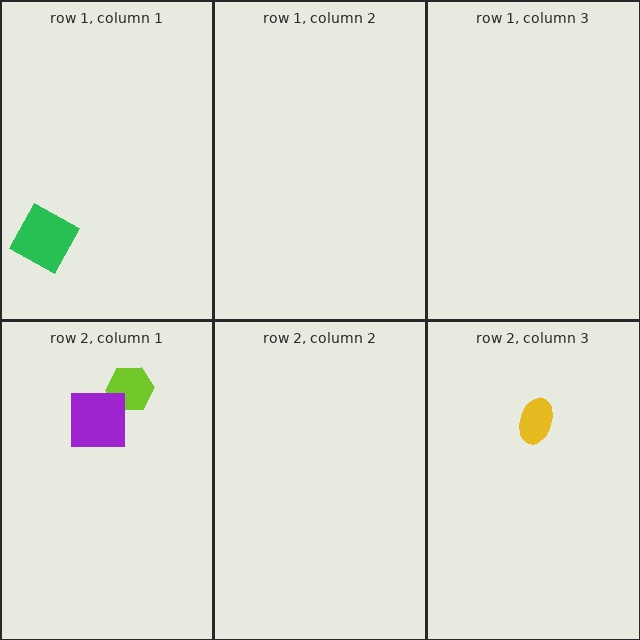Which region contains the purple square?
The row 2, column 1 region.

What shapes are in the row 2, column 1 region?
The lime hexagon, the purple square.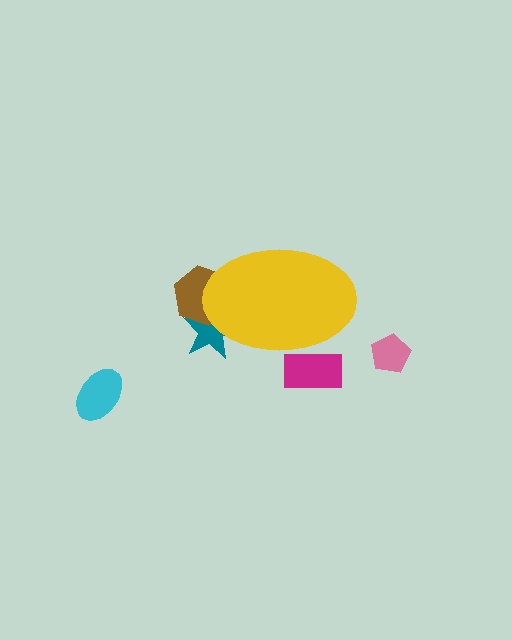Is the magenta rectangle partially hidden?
Yes, the magenta rectangle is partially hidden behind the yellow ellipse.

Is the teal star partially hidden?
Yes, the teal star is partially hidden behind the yellow ellipse.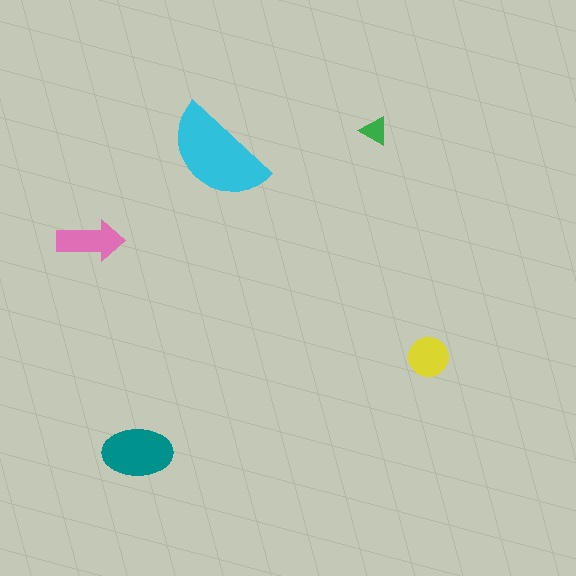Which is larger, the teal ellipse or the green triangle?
The teal ellipse.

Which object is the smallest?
The green triangle.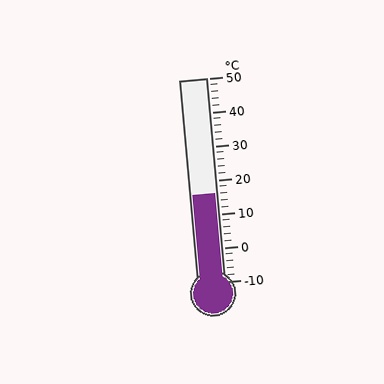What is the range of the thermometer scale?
The thermometer scale ranges from -10°C to 50°C.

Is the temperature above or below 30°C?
The temperature is below 30°C.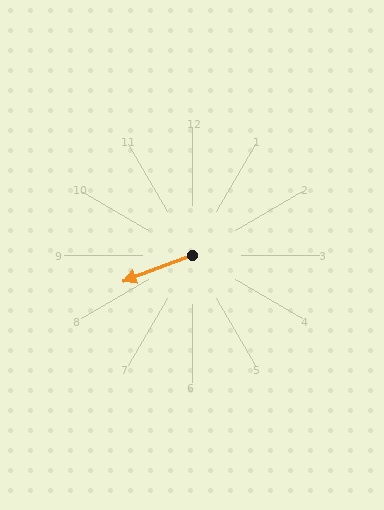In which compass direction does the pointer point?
West.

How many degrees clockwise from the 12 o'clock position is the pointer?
Approximately 249 degrees.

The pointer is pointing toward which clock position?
Roughly 8 o'clock.